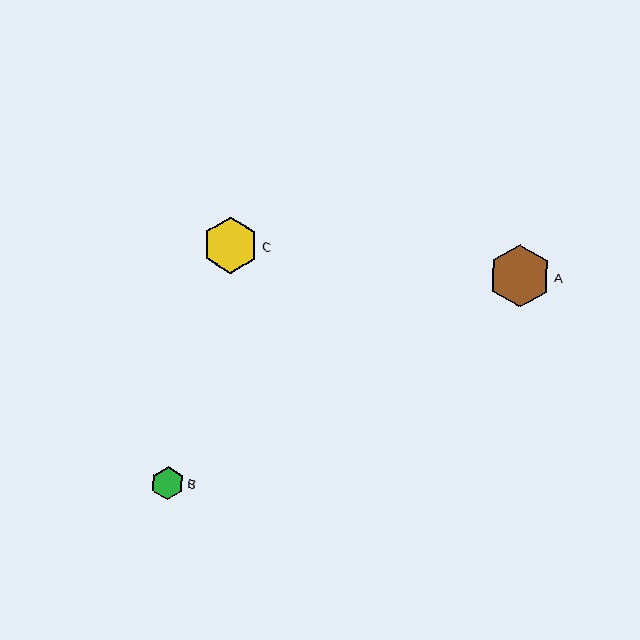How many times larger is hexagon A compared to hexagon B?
Hexagon A is approximately 1.9 times the size of hexagon B.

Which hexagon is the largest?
Hexagon A is the largest with a size of approximately 63 pixels.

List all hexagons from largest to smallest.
From largest to smallest: A, C, B.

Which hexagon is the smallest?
Hexagon B is the smallest with a size of approximately 33 pixels.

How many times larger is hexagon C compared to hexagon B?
Hexagon C is approximately 1.7 times the size of hexagon B.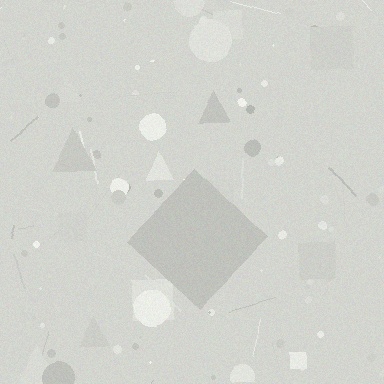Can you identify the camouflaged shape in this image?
The camouflaged shape is a diamond.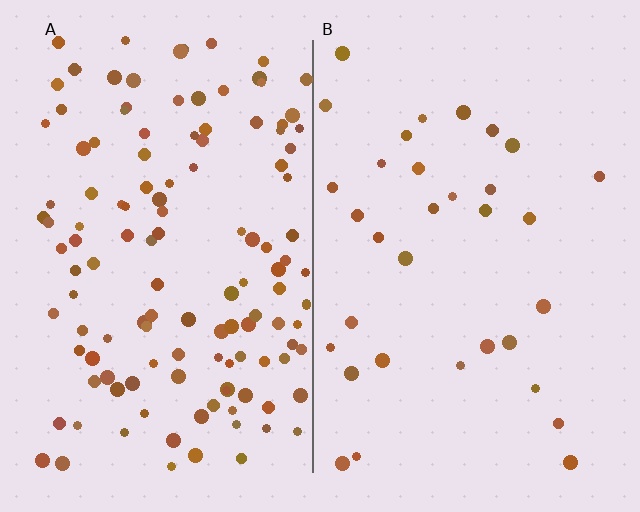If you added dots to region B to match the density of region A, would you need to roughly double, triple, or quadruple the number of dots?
Approximately quadruple.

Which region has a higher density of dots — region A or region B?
A (the left).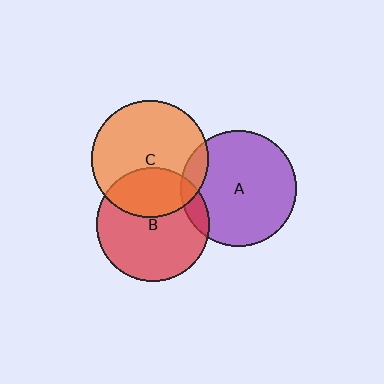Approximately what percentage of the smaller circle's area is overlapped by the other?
Approximately 10%.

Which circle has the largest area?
Circle C (orange).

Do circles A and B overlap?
Yes.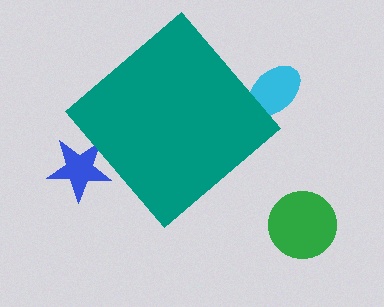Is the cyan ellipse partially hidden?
Yes, the cyan ellipse is partially hidden behind the teal diamond.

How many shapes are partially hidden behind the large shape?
2 shapes are partially hidden.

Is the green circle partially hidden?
No, the green circle is fully visible.